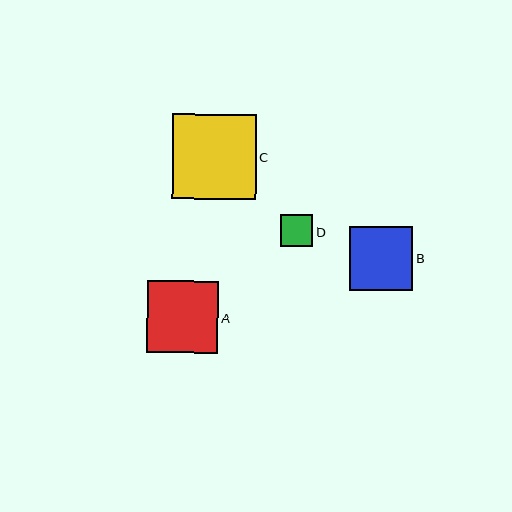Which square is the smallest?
Square D is the smallest with a size of approximately 32 pixels.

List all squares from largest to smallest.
From largest to smallest: C, A, B, D.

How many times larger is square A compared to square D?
Square A is approximately 2.2 times the size of square D.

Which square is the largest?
Square C is the largest with a size of approximately 84 pixels.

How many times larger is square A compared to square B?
Square A is approximately 1.1 times the size of square B.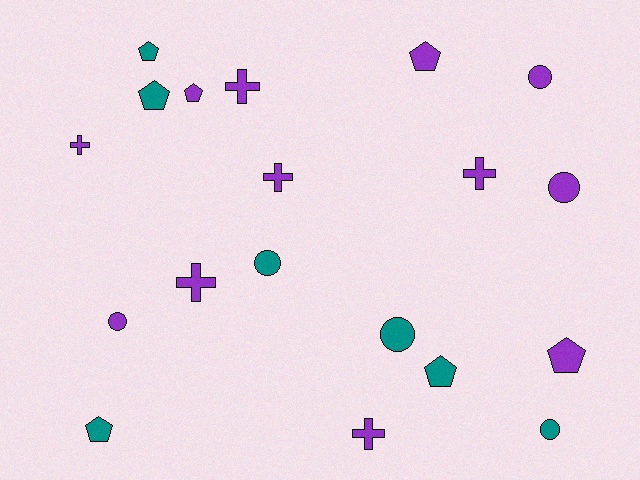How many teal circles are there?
There are 3 teal circles.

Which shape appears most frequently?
Pentagon, with 7 objects.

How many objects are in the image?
There are 19 objects.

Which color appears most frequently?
Purple, with 12 objects.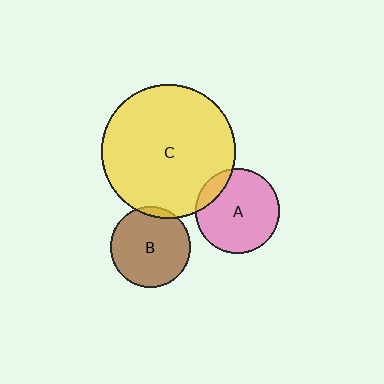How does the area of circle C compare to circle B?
Approximately 2.8 times.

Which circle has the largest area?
Circle C (yellow).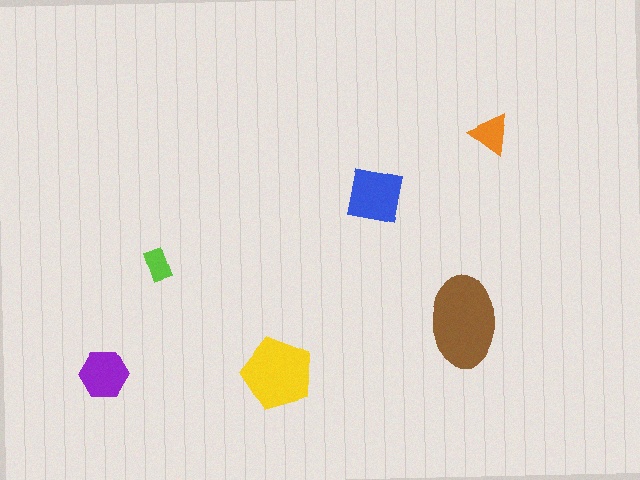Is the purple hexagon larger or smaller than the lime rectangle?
Larger.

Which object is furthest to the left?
The purple hexagon is leftmost.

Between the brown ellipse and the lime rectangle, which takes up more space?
The brown ellipse.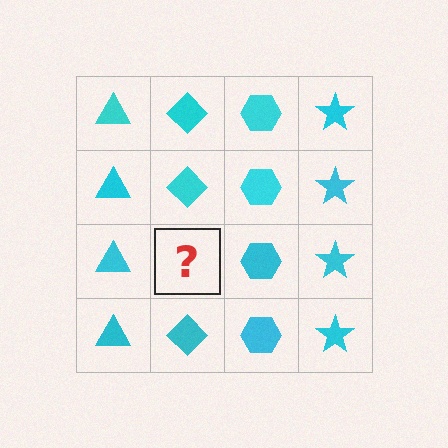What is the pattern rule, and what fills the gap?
The rule is that each column has a consistent shape. The gap should be filled with a cyan diamond.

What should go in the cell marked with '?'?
The missing cell should contain a cyan diamond.